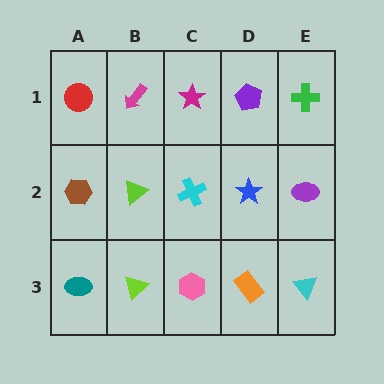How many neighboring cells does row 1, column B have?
3.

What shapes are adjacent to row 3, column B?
A lime triangle (row 2, column B), a teal ellipse (row 3, column A), a pink hexagon (row 3, column C).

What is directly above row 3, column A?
A brown hexagon.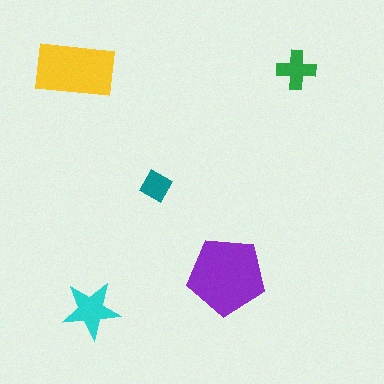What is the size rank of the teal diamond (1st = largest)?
5th.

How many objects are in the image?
There are 5 objects in the image.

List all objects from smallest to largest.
The teal diamond, the green cross, the cyan star, the yellow rectangle, the purple pentagon.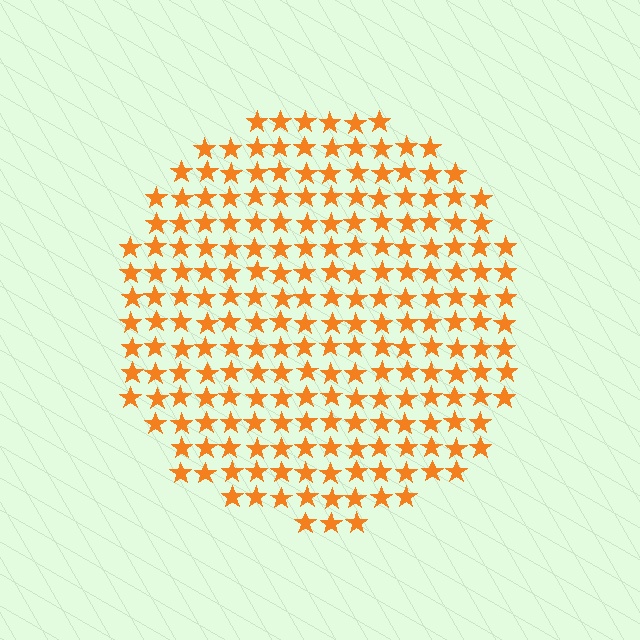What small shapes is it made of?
It is made of small stars.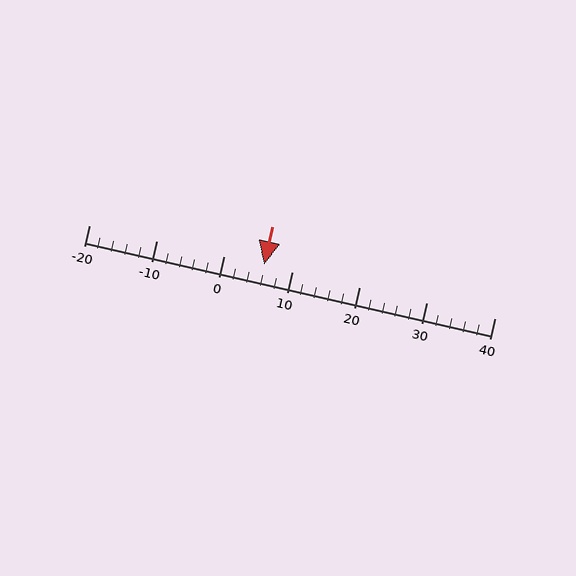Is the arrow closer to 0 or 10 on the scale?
The arrow is closer to 10.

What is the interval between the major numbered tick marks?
The major tick marks are spaced 10 units apart.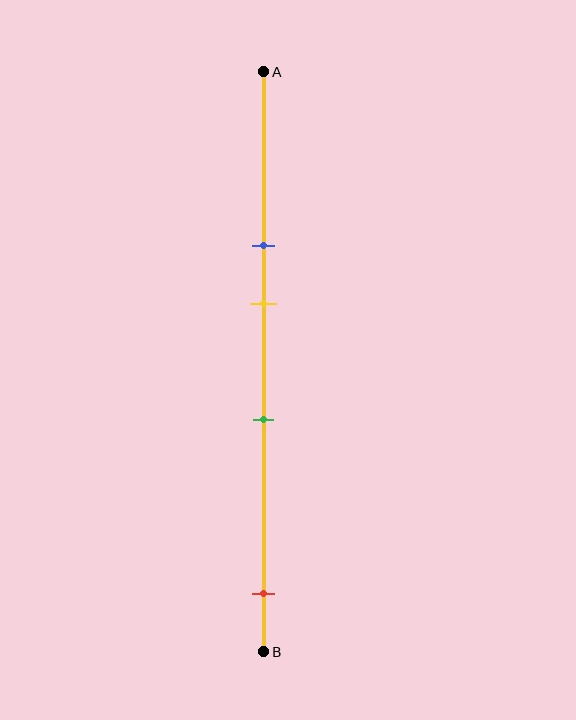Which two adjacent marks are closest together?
The blue and yellow marks are the closest adjacent pair.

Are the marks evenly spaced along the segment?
No, the marks are not evenly spaced.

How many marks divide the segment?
There are 4 marks dividing the segment.